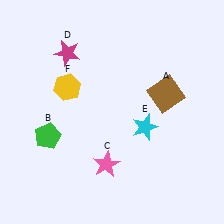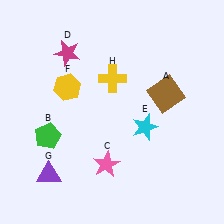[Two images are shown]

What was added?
A purple triangle (G), a yellow cross (H) were added in Image 2.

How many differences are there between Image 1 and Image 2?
There are 2 differences between the two images.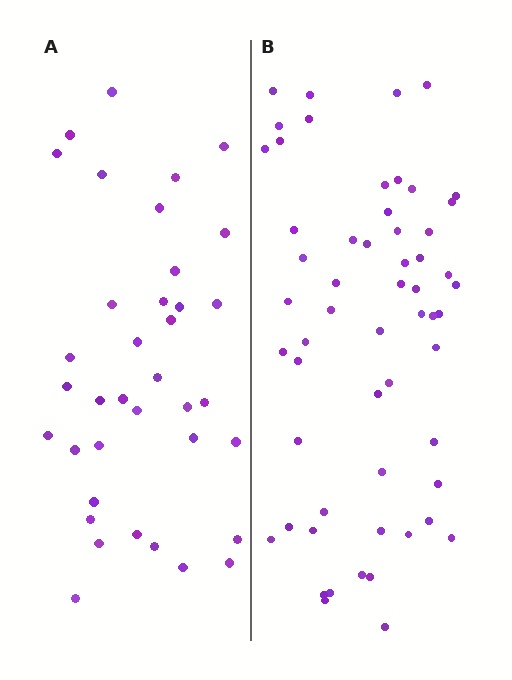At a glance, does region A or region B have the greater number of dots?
Region B (the right region) has more dots.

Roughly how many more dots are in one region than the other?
Region B has approximately 20 more dots than region A.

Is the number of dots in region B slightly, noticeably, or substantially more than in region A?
Region B has substantially more. The ratio is roughly 1.5 to 1.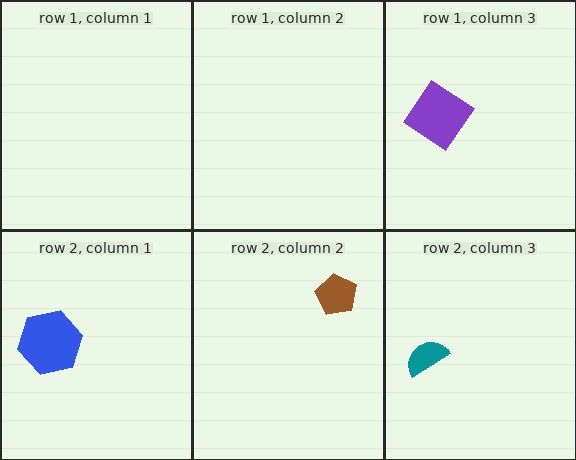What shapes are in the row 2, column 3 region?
The teal semicircle.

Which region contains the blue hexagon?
The row 2, column 1 region.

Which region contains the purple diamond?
The row 1, column 3 region.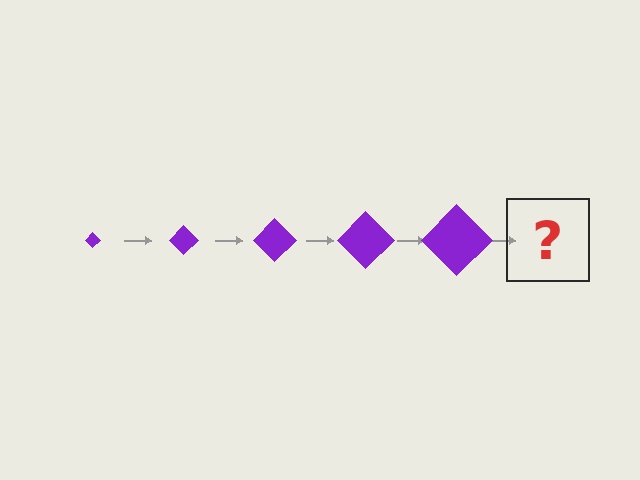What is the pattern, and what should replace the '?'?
The pattern is that the diamond gets progressively larger each step. The '?' should be a purple diamond, larger than the previous one.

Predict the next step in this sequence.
The next step is a purple diamond, larger than the previous one.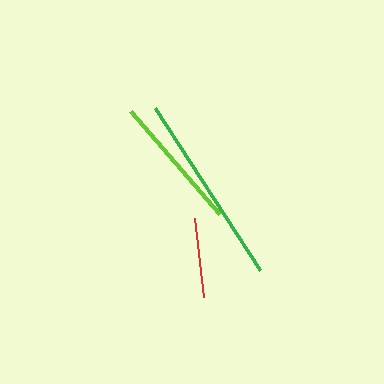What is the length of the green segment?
The green segment is approximately 192 pixels long.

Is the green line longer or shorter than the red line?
The green line is longer than the red line.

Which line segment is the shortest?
The red line is the shortest at approximately 79 pixels.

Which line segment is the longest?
The green line is the longest at approximately 192 pixels.